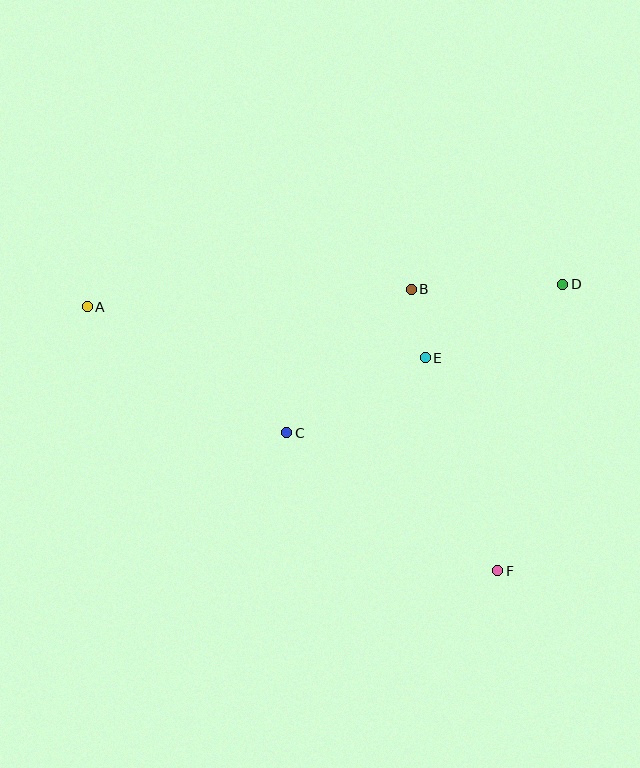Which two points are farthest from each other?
Points A and F are farthest from each other.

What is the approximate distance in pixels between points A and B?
The distance between A and B is approximately 324 pixels.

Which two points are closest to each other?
Points B and E are closest to each other.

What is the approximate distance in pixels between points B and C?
The distance between B and C is approximately 190 pixels.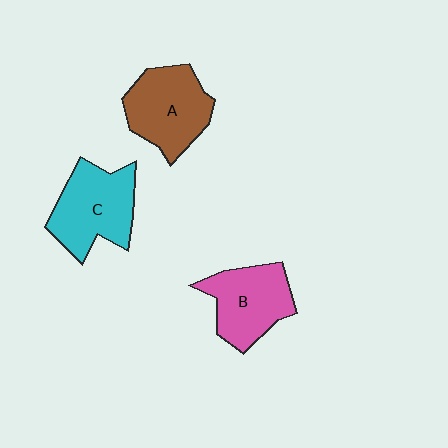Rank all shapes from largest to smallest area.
From largest to smallest: C (cyan), A (brown), B (pink).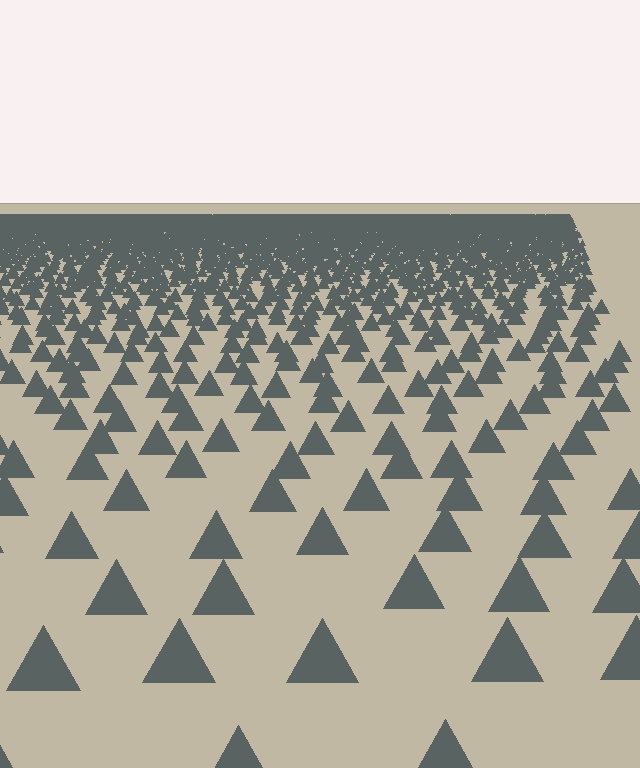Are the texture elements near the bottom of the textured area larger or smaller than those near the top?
Larger. Near the bottom, elements are closer to the viewer and appear at a bigger on-screen size.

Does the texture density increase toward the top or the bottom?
Density increases toward the top.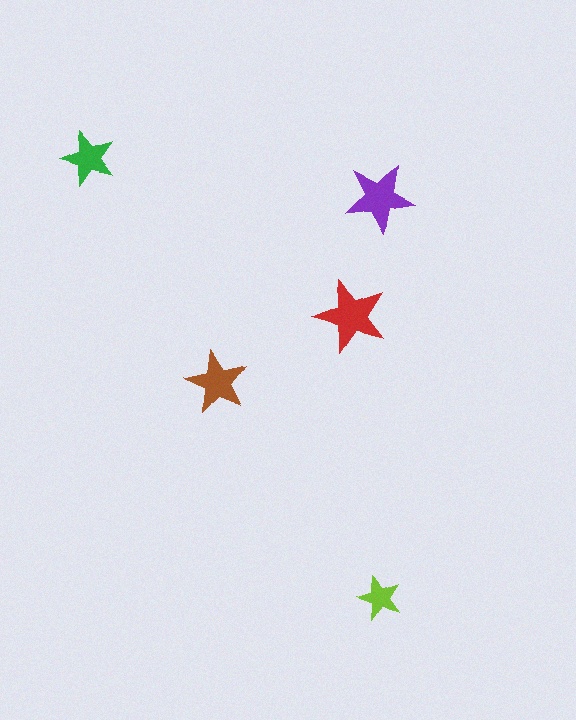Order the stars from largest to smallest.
the red one, the purple one, the brown one, the green one, the lime one.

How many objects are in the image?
There are 5 objects in the image.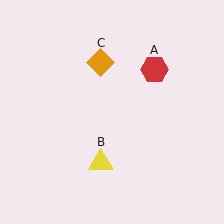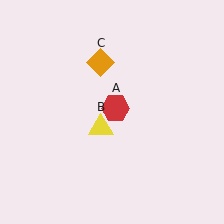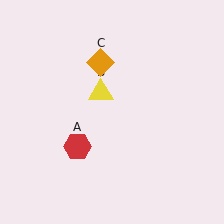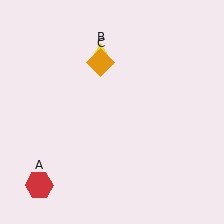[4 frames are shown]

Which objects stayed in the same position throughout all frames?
Orange diamond (object C) remained stationary.